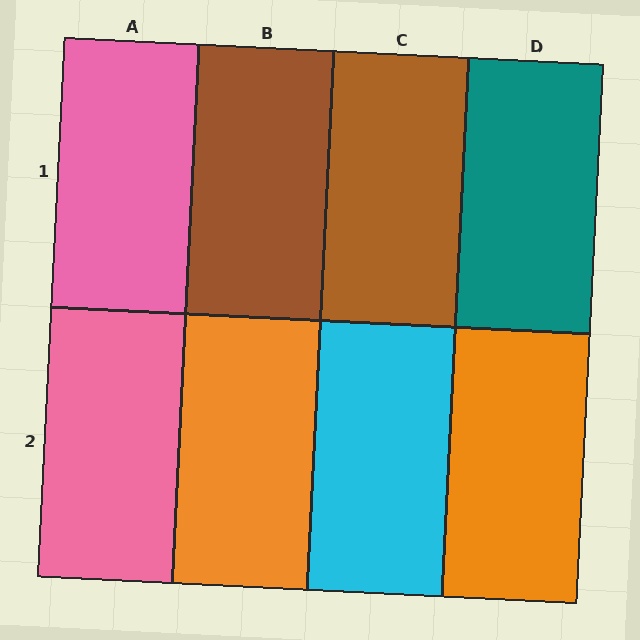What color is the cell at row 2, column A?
Pink.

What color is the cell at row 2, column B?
Orange.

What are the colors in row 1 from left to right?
Pink, brown, brown, teal.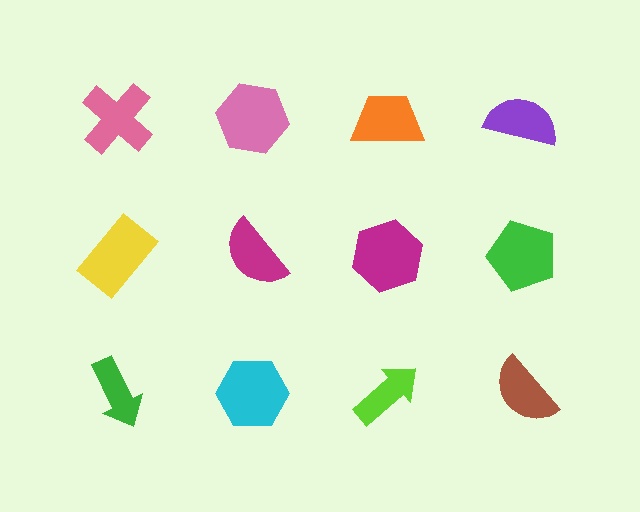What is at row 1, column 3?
An orange trapezoid.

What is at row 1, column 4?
A purple semicircle.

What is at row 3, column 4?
A brown semicircle.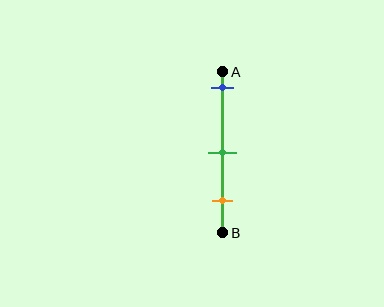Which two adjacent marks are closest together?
The green and orange marks are the closest adjacent pair.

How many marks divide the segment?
There are 3 marks dividing the segment.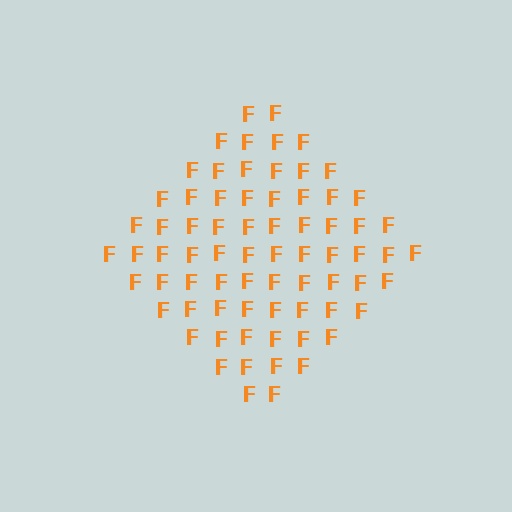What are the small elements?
The small elements are letter F's.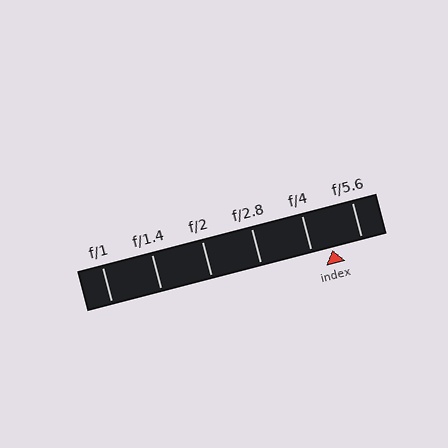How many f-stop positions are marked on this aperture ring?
There are 6 f-stop positions marked.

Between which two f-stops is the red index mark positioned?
The index mark is between f/4 and f/5.6.